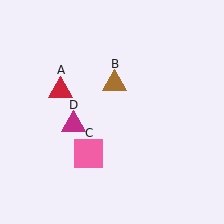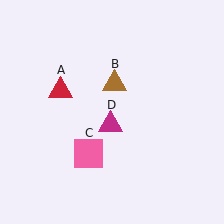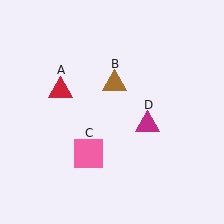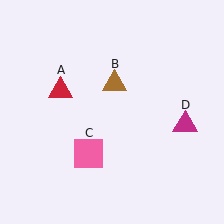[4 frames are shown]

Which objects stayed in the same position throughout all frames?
Red triangle (object A) and brown triangle (object B) and pink square (object C) remained stationary.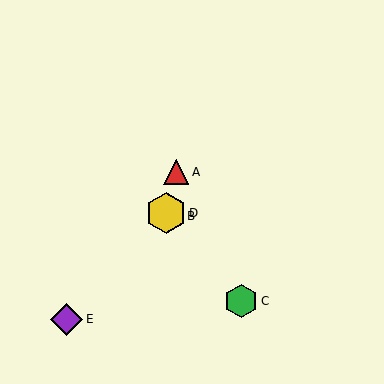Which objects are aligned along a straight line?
Objects B, C, D are aligned along a straight line.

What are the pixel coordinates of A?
Object A is at (176, 172).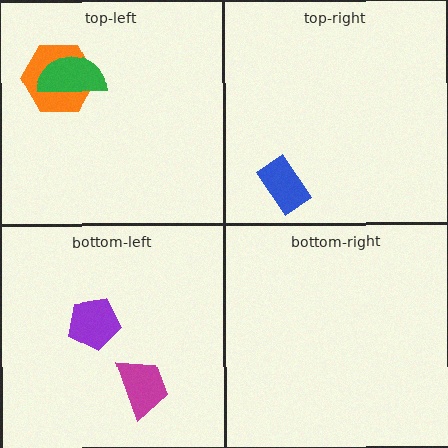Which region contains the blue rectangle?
The top-right region.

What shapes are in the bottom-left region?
The purple pentagon, the magenta trapezoid.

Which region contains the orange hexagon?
The top-left region.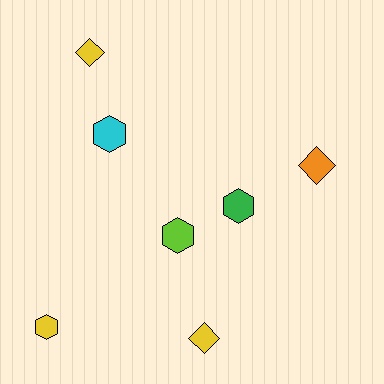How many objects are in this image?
There are 7 objects.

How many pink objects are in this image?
There are no pink objects.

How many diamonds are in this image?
There are 3 diamonds.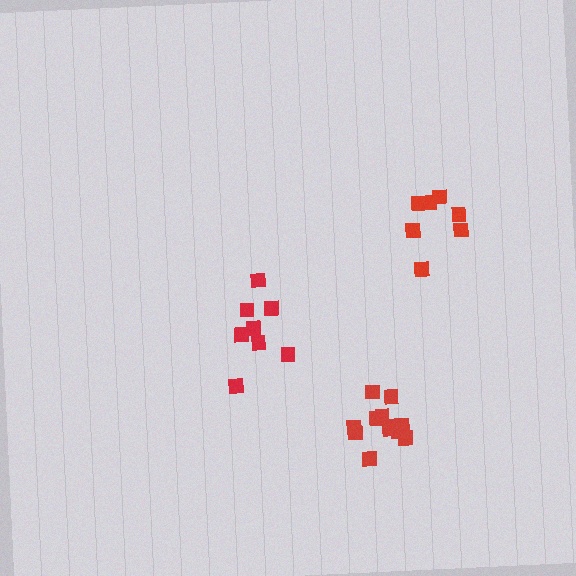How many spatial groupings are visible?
There are 3 spatial groupings.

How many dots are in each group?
Group 1: 8 dots, Group 2: 12 dots, Group 3: 7 dots (27 total).